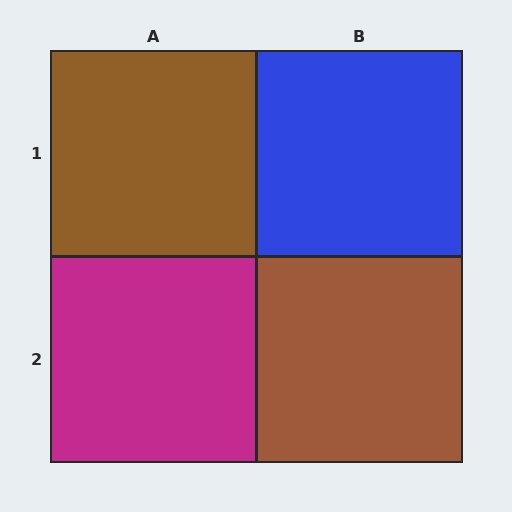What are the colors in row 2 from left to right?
Magenta, brown.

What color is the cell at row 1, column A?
Brown.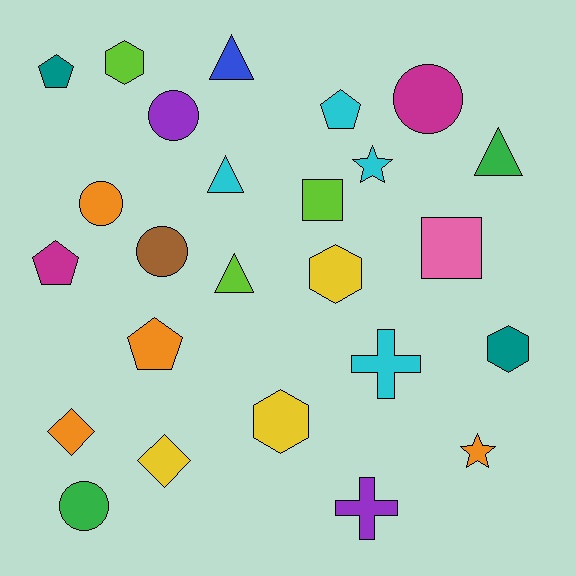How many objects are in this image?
There are 25 objects.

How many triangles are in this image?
There are 4 triangles.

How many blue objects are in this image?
There is 1 blue object.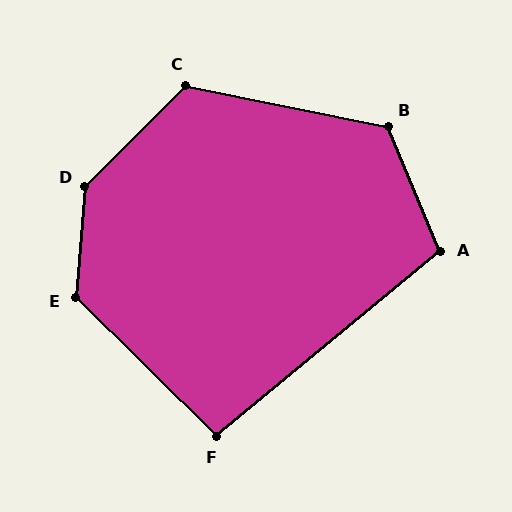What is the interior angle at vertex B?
Approximately 124 degrees (obtuse).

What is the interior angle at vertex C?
Approximately 123 degrees (obtuse).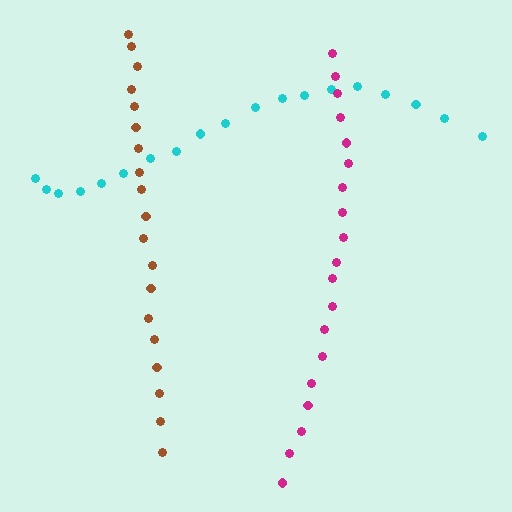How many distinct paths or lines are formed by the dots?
There are 3 distinct paths.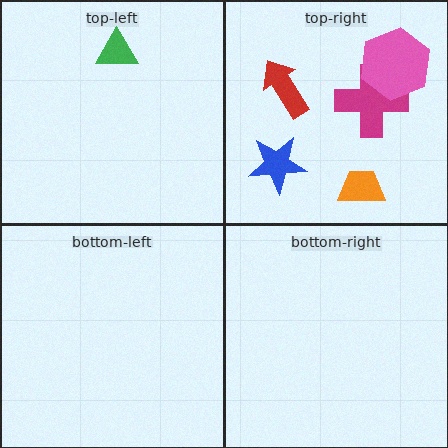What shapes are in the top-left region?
The green triangle.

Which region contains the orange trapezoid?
The top-right region.